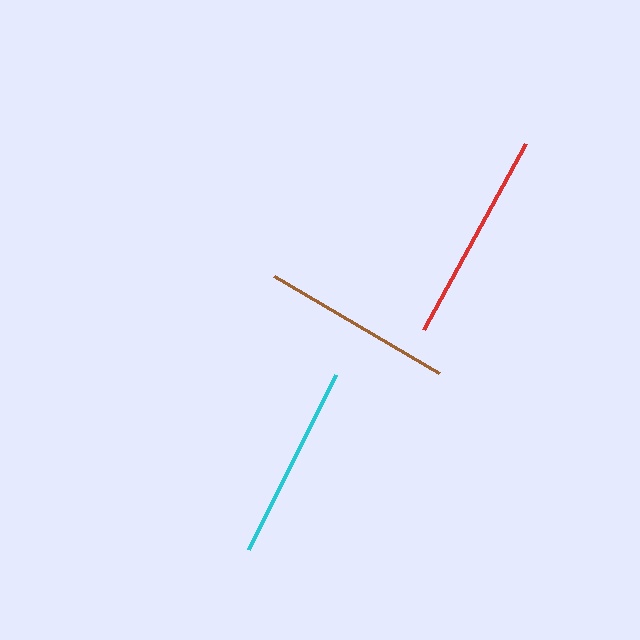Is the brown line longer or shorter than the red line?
The red line is longer than the brown line.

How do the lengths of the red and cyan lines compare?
The red and cyan lines are approximately the same length.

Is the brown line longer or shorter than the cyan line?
The cyan line is longer than the brown line.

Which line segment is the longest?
The red line is the longest at approximately 212 pixels.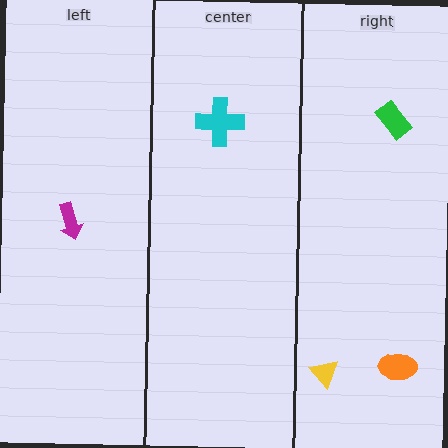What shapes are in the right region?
The yellow triangle, the green rectangle, the orange ellipse.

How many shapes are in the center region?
1.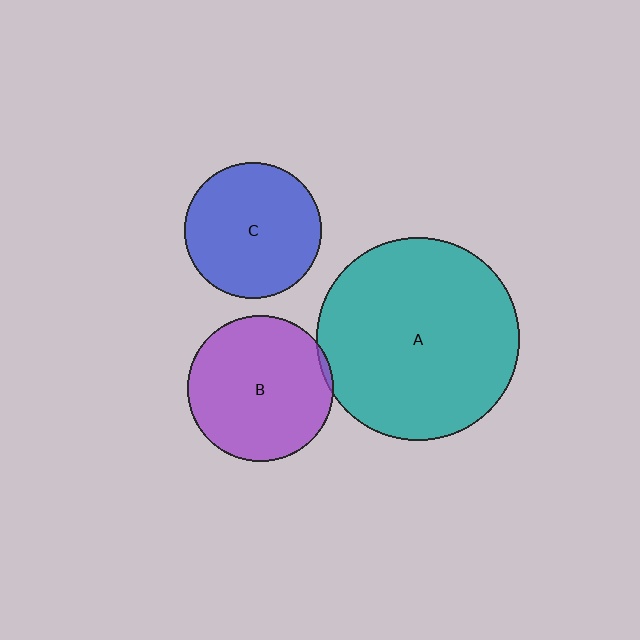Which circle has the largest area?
Circle A (teal).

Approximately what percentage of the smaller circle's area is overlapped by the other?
Approximately 5%.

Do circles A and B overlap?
Yes.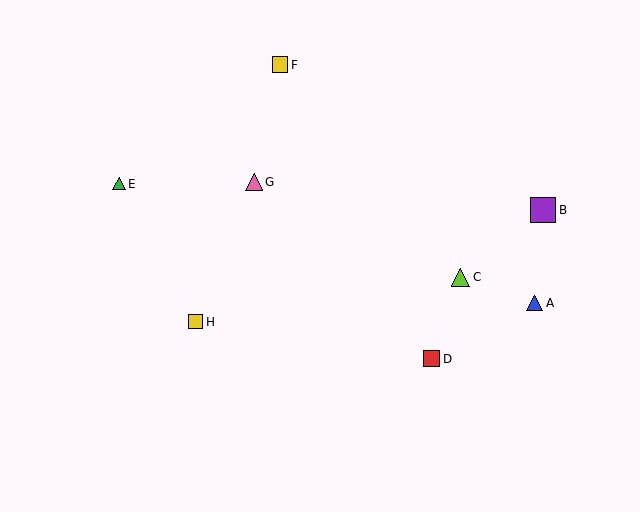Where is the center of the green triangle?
The center of the green triangle is at (119, 184).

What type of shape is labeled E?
Shape E is a green triangle.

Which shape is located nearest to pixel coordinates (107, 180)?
The green triangle (labeled E) at (119, 184) is nearest to that location.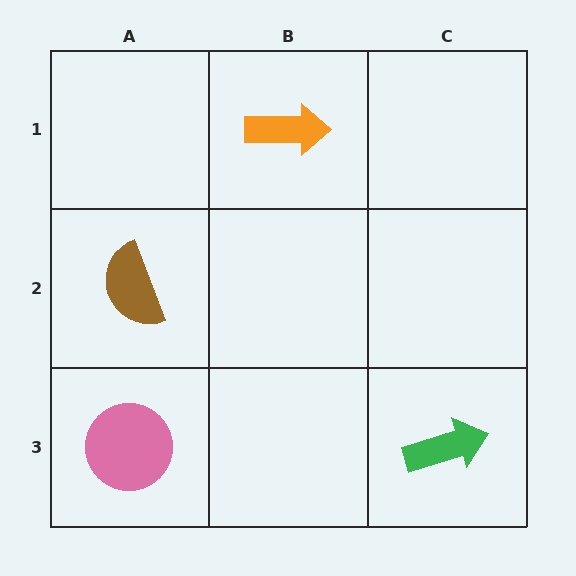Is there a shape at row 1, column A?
No, that cell is empty.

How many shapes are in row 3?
2 shapes.